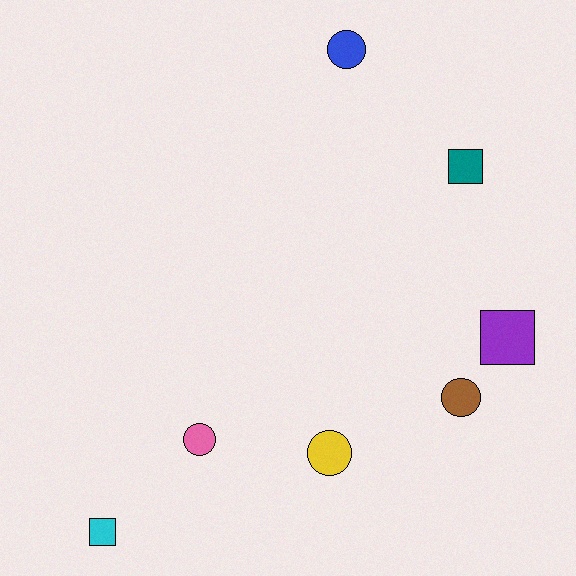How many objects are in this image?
There are 7 objects.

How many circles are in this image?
There are 4 circles.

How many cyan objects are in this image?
There is 1 cyan object.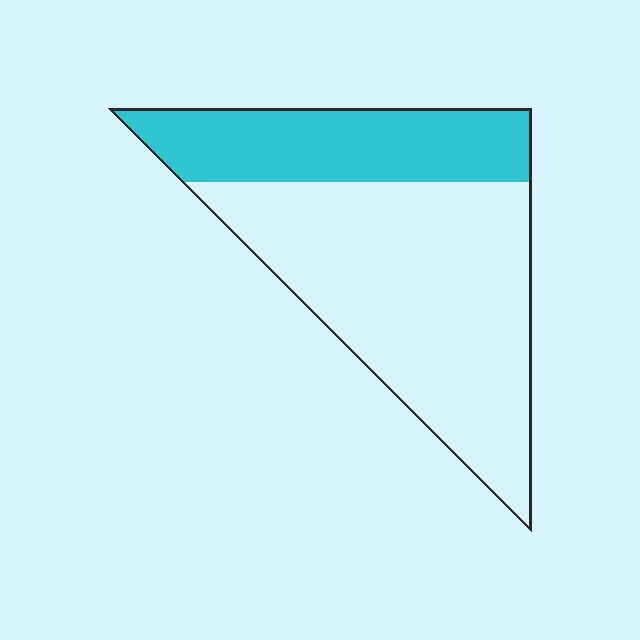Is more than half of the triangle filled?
No.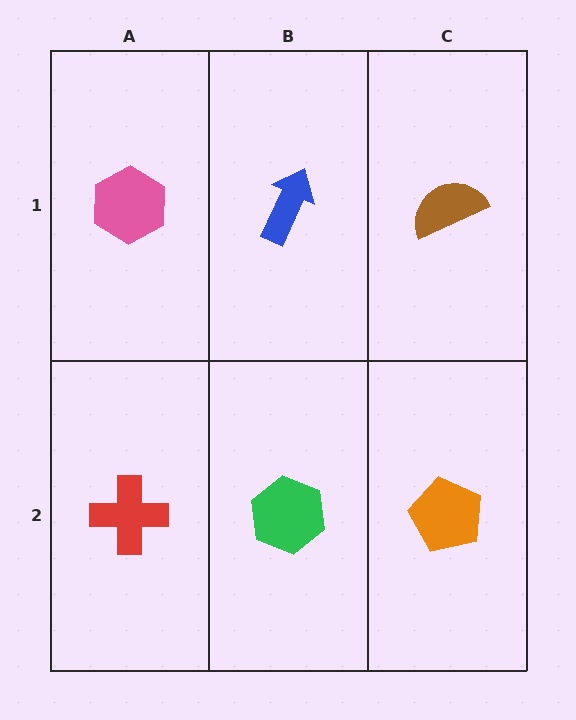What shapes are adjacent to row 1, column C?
An orange pentagon (row 2, column C), a blue arrow (row 1, column B).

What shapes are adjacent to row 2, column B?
A blue arrow (row 1, column B), a red cross (row 2, column A), an orange pentagon (row 2, column C).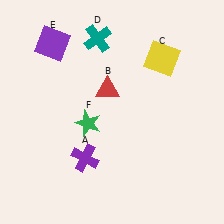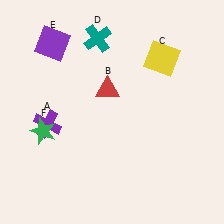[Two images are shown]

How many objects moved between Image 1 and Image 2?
2 objects moved between the two images.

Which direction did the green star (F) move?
The green star (F) moved left.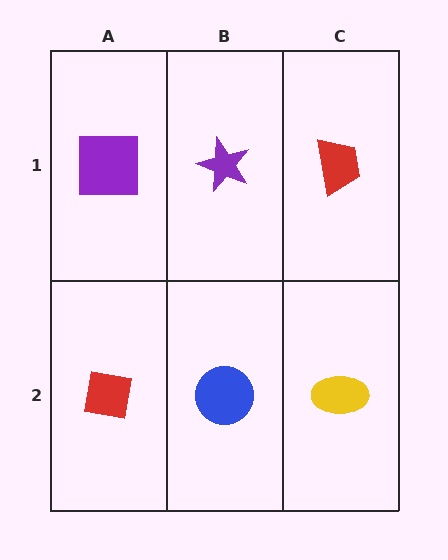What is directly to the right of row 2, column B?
A yellow ellipse.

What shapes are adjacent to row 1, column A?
A red square (row 2, column A), a purple star (row 1, column B).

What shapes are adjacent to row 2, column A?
A purple square (row 1, column A), a blue circle (row 2, column B).